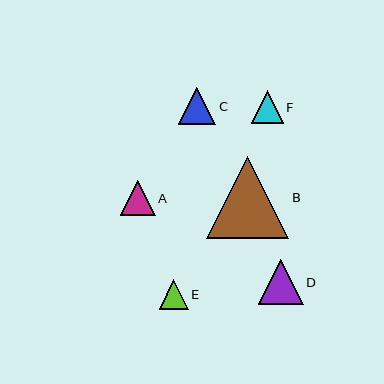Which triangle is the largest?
Triangle B is the largest with a size of approximately 82 pixels.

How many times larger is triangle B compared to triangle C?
Triangle B is approximately 2.2 times the size of triangle C.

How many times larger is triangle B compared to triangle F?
Triangle B is approximately 2.6 times the size of triangle F.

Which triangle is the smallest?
Triangle E is the smallest with a size of approximately 29 pixels.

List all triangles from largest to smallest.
From largest to smallest: B, D, C, A, F, E.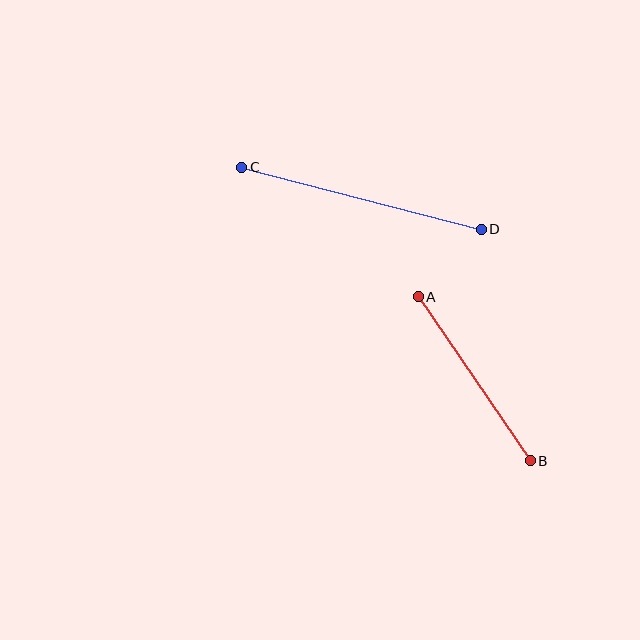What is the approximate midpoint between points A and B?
The midpoint is at approximately (474, 379) pixels.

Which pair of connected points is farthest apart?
Points C and D are farthest apart.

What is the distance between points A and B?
The distance is approximately 199 pixels.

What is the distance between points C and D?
The distance is approximately 248 pixels.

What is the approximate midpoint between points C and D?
The midpoint is at approximately (362, 198) pixels.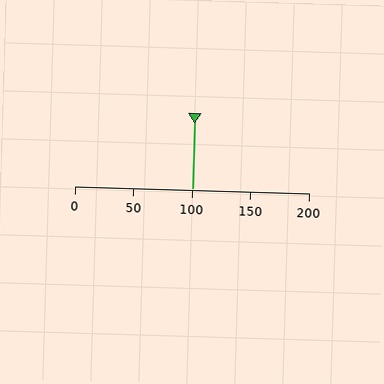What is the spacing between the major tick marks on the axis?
The major ticks are spaced 50 apart.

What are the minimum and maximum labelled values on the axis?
The axis runs from 0 to 200.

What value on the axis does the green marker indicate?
The marker indicates approximately 100.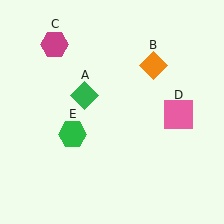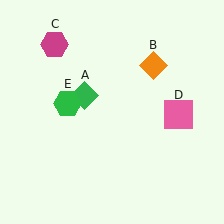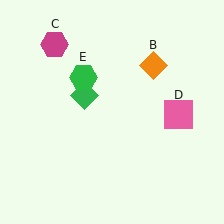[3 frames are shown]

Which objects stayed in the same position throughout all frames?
Green diamond (object A) and orange diamond (object B) and magenta hexagon (object C) and pink square (object D) remained stationary.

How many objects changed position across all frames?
1 object changed position: green hexagon (object E).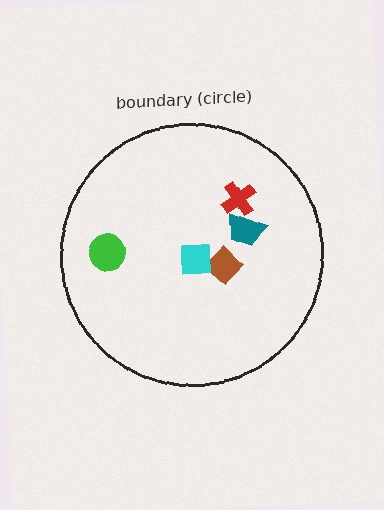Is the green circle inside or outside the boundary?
Inside.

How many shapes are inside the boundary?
5 inside, 0 outside.